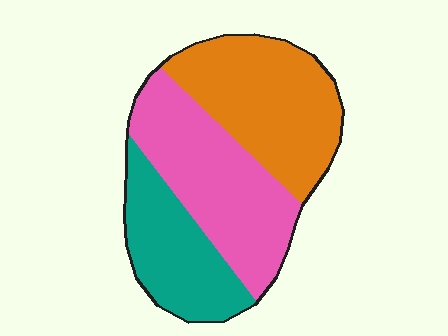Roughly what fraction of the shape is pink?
Pink takes up between a third and a half of the shape.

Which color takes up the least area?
Teal, at roughly 25%.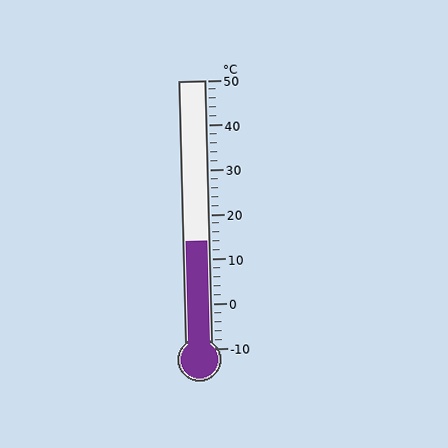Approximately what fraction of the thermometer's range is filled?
The thermometer is filled to approximately 40% of its range.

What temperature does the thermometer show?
The thermometer shows approximately 14°C.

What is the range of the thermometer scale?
The thermometer scale ranges from -10°C to 50°C.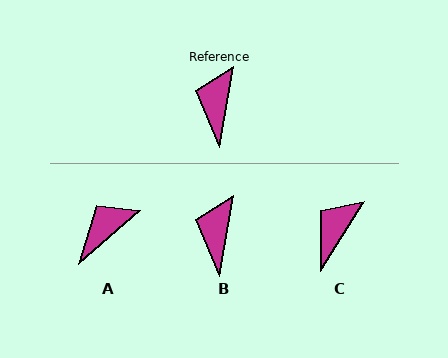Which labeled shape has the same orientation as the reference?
B.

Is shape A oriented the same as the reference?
No, it is off by about 39 degrees.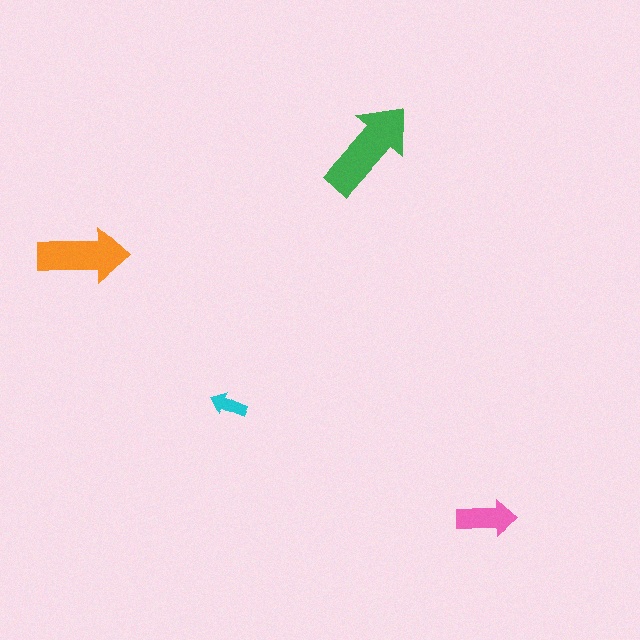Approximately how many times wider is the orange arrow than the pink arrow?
About 1.5 times wider.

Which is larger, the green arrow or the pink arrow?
The green one.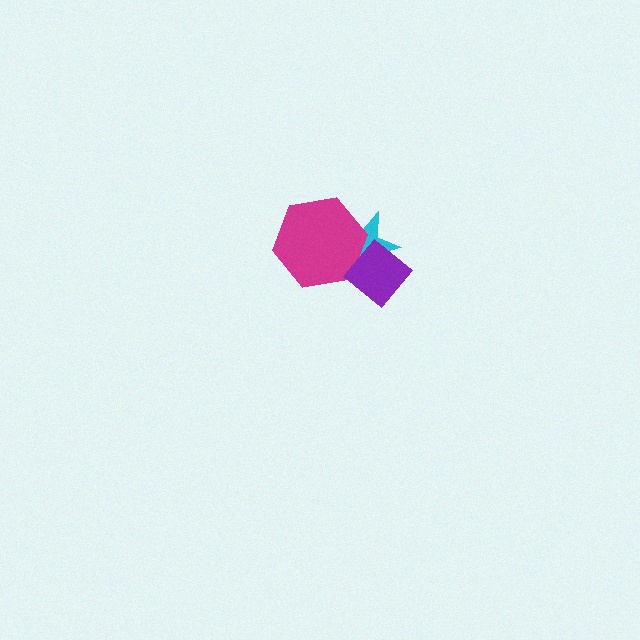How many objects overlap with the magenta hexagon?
2 objects overlap with the magenta hexagon.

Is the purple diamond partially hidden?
No, no other shape covers it.